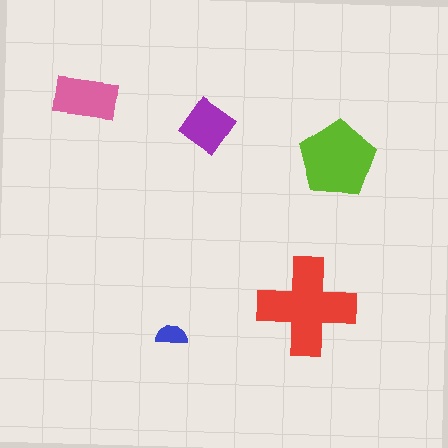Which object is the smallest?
The blue semicircle.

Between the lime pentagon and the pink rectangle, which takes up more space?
The lime pentagon.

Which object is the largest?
The red cross.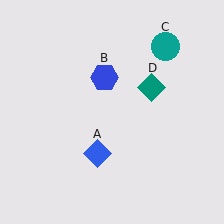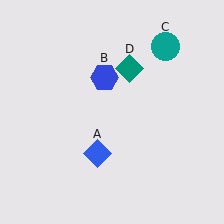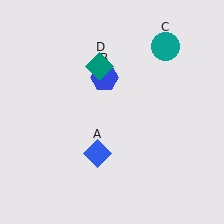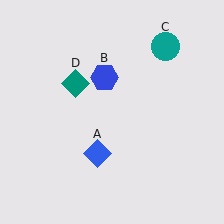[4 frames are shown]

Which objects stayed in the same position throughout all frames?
Blue diamond (object A) and blue hexagon (object B) and teal circle (object C) remained stationary.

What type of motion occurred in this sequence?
The teal diamond (object D) rotated counterclockwise around the center of the scene.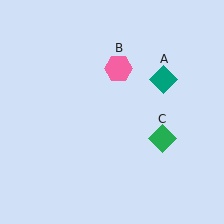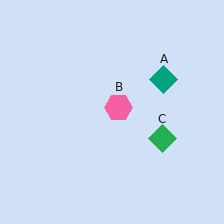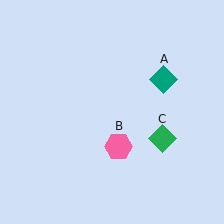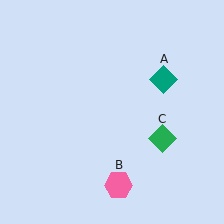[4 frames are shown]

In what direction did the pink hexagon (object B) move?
The pink hexagon (object B) moved down.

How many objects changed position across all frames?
1 object changed position: pink hexagon (object B).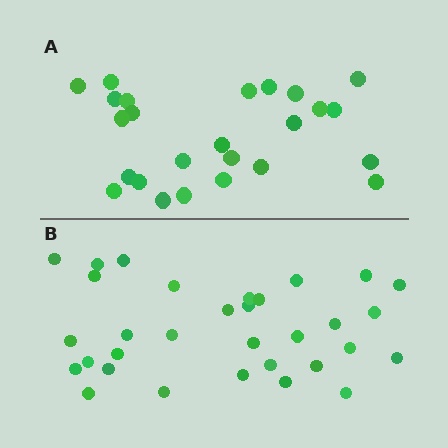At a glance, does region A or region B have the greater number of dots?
Region B (the bottom region) has more dots.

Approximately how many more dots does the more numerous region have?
Region B has roughly 8 or so more dots than region A.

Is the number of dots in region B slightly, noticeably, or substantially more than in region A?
Region B has noticeably more, but not dramatically so. The ratio is roughly 1.3 to 1.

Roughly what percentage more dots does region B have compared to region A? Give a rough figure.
About 30% more.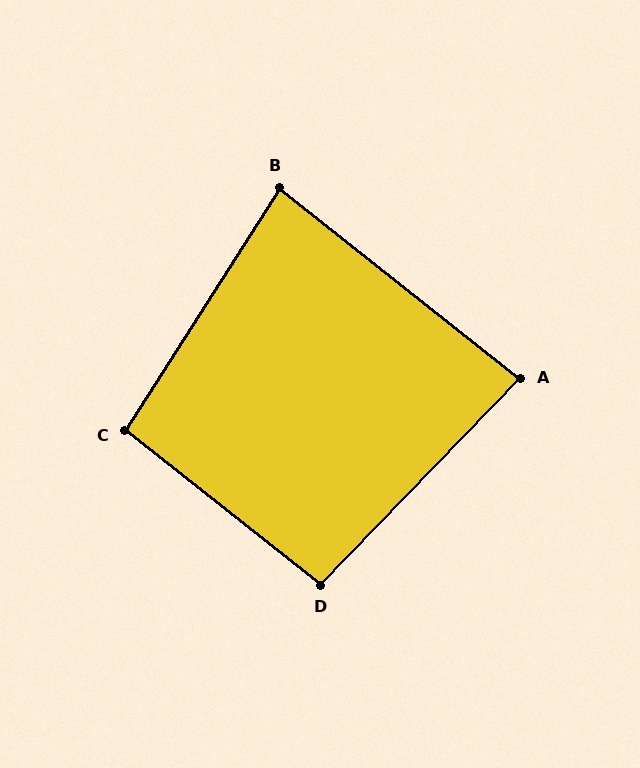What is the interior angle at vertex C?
Approximately 96 degrees (obtuse).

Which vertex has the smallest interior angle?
B, at approximately 84 degrees.